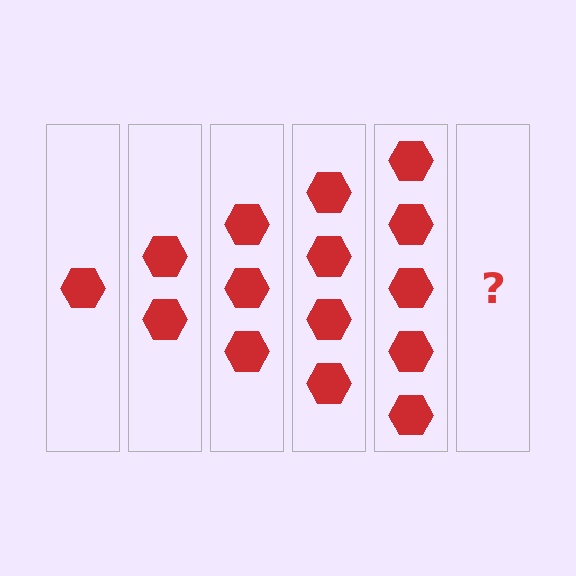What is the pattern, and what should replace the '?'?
The pattern is that each step adds one more hexagon. The '?' should be 6 hexagons.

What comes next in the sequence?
The next element should be 6 hexagons.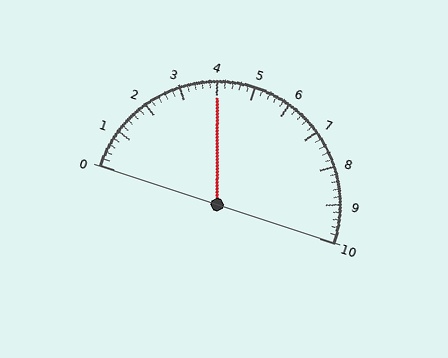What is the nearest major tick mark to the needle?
The nearest major tick mark is 4.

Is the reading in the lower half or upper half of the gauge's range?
The reading is in the lower half of the range (0 to 10).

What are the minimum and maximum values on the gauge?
The gauge ranges from 0 to 10.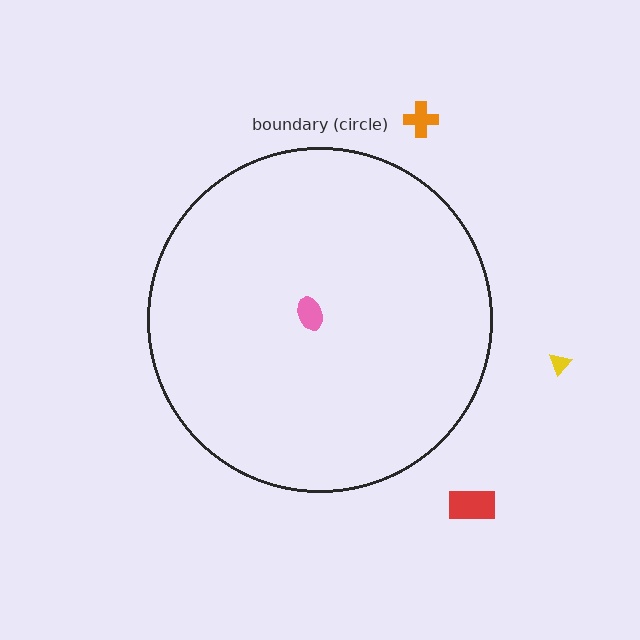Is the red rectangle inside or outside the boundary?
Outside.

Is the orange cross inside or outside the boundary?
Outside.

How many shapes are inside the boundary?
1 inside, 3 outside.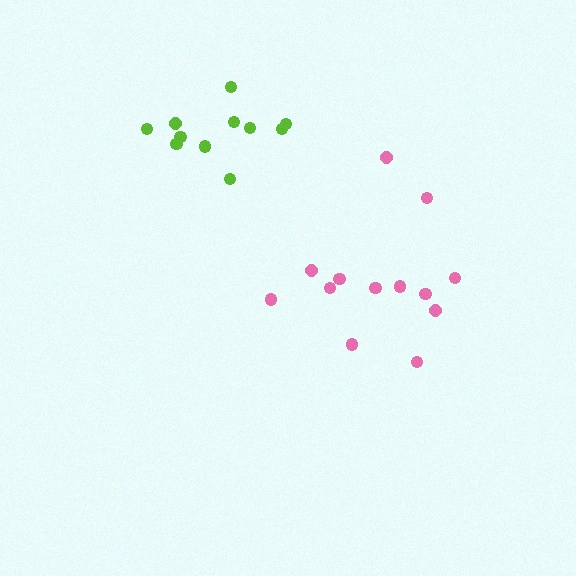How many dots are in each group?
Group 1: 11 dots, Group 2: 13 dots (24 total).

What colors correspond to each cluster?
The clusters are colored: lime, pink.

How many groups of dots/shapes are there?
There are 2 groups.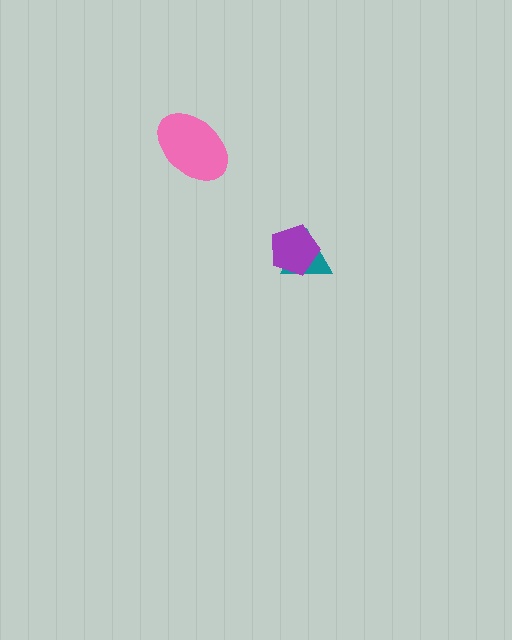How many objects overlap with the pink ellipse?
0 objects overlap with the pink ellipse.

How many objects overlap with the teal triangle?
1 object overlaps with the teal triangle.